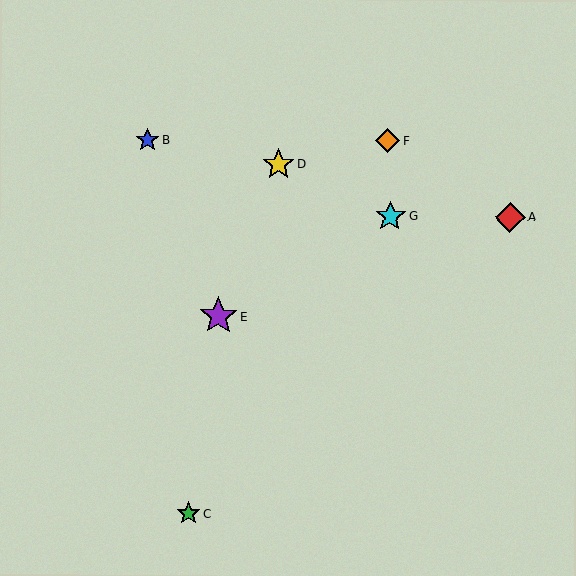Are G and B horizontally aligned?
No, G is at y≈216 and B is at y≈140.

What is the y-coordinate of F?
Object F is at y≈140.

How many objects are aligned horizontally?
2 objects (A, G) are aligned horizontally.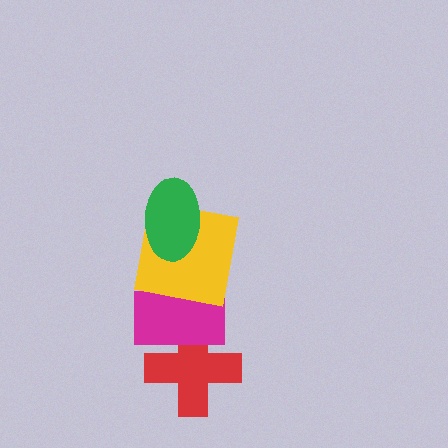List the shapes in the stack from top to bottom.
From top to bottom: the green ellipse, the yellow square, the magenta rectangle, the red cross.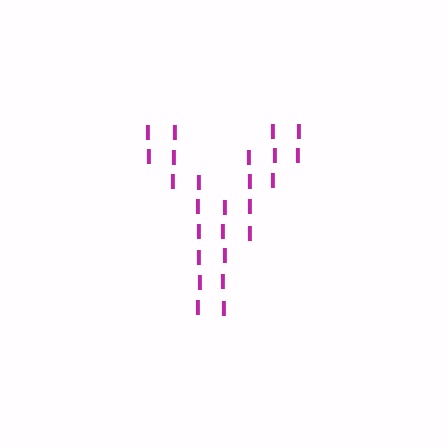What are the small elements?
The small elements are letter I's.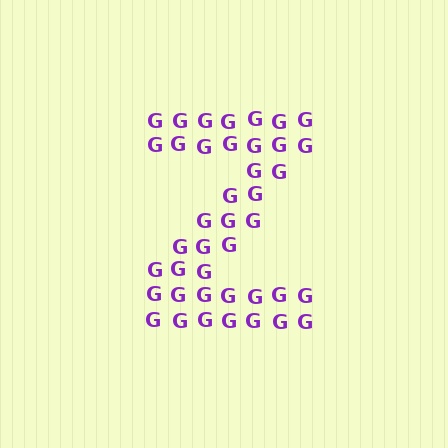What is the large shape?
The large shape is the letter Z.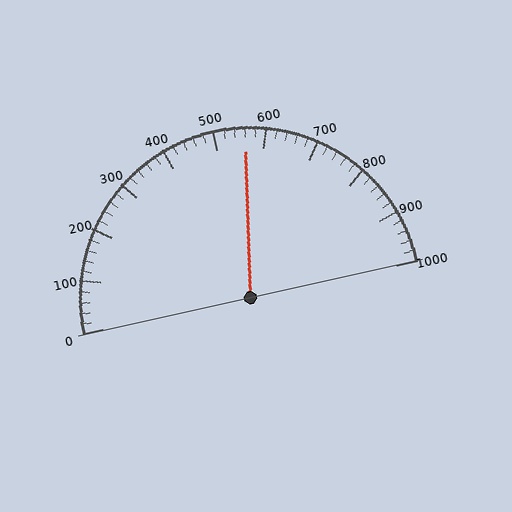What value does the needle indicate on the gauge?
The needle indicates approximately 560.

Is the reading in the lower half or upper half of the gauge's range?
The reading is in the upper half of the range (0 to 1000).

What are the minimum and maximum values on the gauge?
The gauge ranges from 0 to 1000.